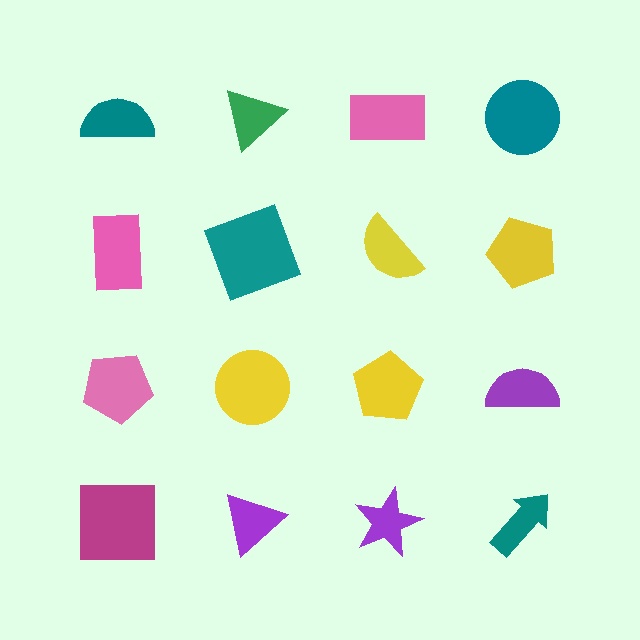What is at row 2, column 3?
A yellow semicircle.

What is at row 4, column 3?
A purple star.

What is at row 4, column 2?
A purple triangle.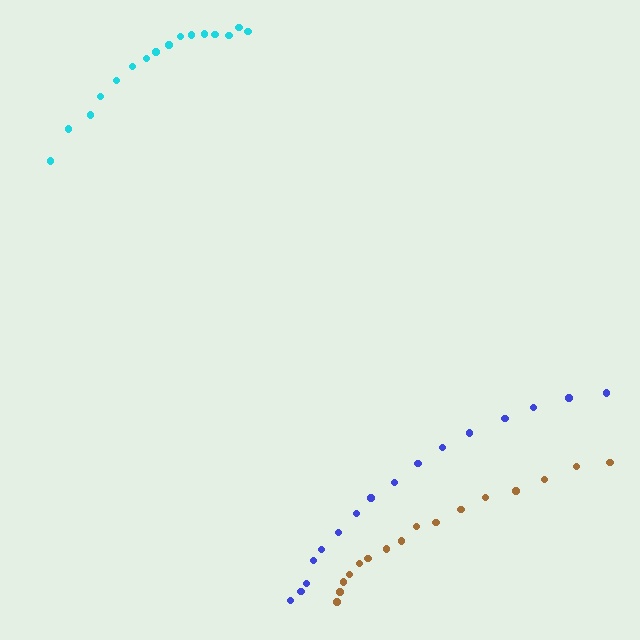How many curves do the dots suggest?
There are 3 distinct paths.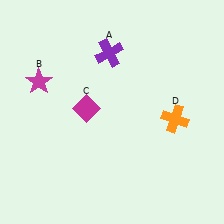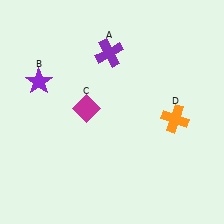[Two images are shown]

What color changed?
The star (B) changed from magenta in Image 1 to purple in Image 2.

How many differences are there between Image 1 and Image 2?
There is 1 difference between the two images.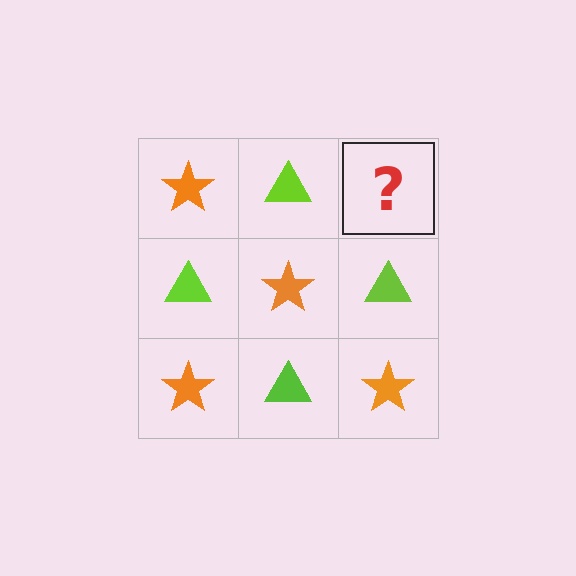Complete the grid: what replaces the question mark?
The question mark should be replaced with an orange star.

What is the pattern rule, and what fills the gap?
The rule is that it alternates orange star and lime triangle in a checkerboard pattern. The gap should be filled with an orange star.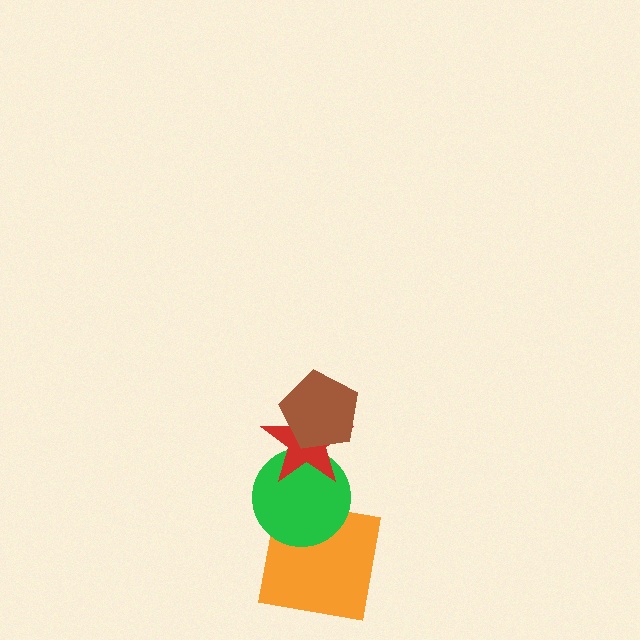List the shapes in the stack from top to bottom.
From top to bottom: the brown pentagon, the red star, the green circle, the orange square.